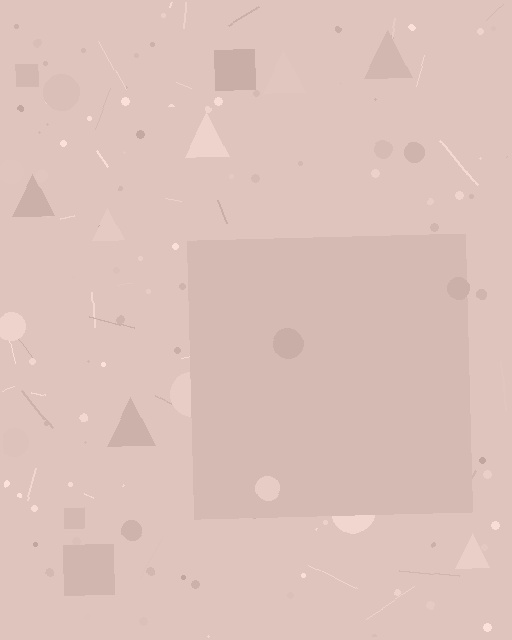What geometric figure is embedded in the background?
A square is embedded in the background.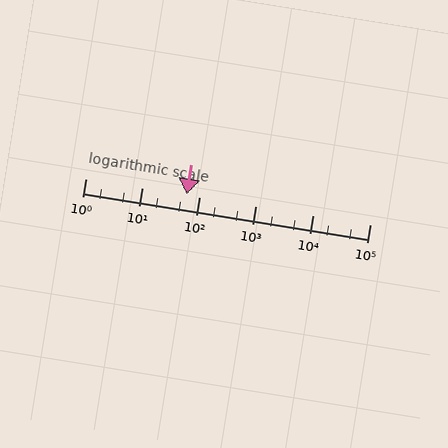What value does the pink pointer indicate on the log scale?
The pointer indicates approximately 61.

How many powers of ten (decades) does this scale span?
The scale spans 5 decades, from 1 to 100000.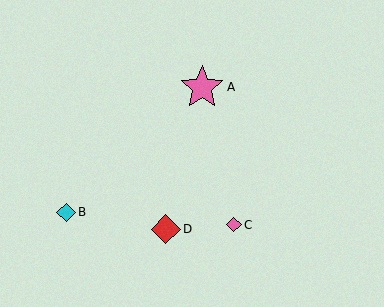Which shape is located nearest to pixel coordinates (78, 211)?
The cyan diamond (labeled B) at (66, 212) is nearest to that location.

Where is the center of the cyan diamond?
The center of the cyan diamond is at (66, 212).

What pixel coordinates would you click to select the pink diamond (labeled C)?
Click at (234, 225) to select the pink diamond C.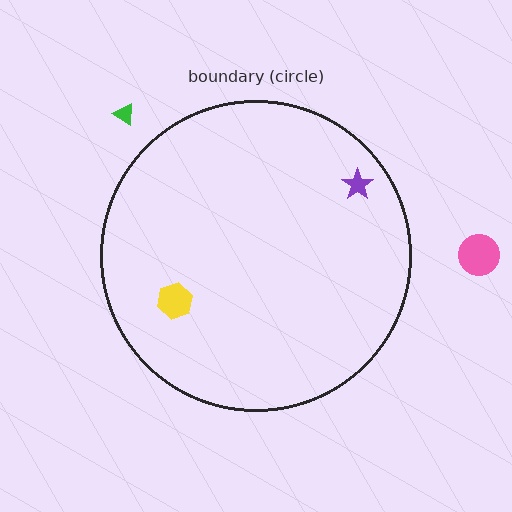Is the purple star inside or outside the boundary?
Inside.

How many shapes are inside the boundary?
2 inside, 2 outside.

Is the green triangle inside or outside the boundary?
Outside.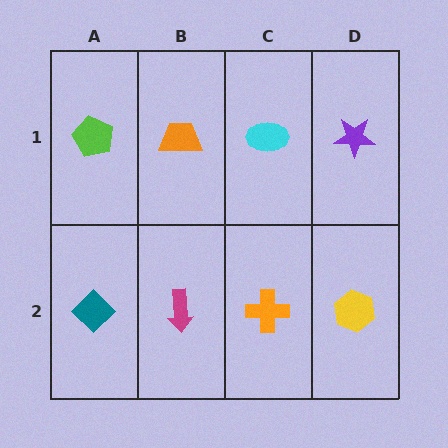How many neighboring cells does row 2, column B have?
3.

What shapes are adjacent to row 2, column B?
An orange trapezoid (row 1, column B), a teal diamond (row 2, column A), an orange cross (row 2, column C).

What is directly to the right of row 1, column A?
An orange trapezoid.